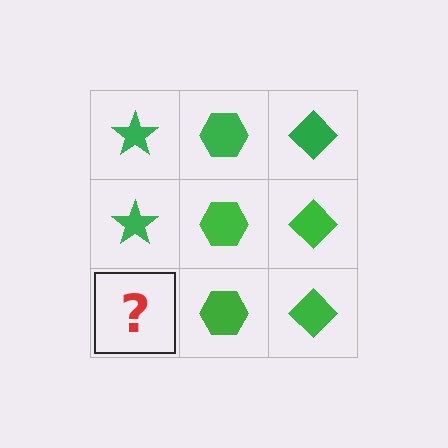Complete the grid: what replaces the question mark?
The question mark should be replaced with a green star.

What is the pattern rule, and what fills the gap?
The rule is that each column has a consistent shape. The gap should be filled with a green star.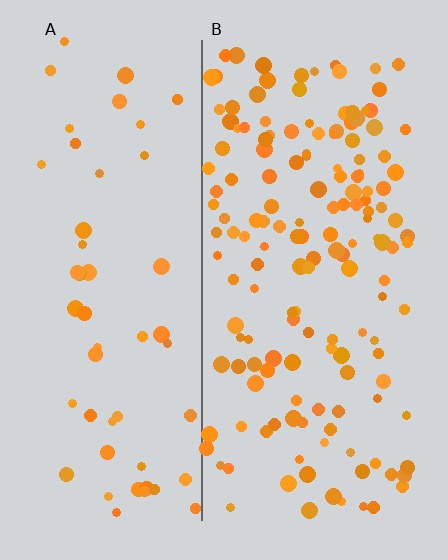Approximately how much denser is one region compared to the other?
Approximately 2.9× — region B over region A.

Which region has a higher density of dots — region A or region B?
B (the right).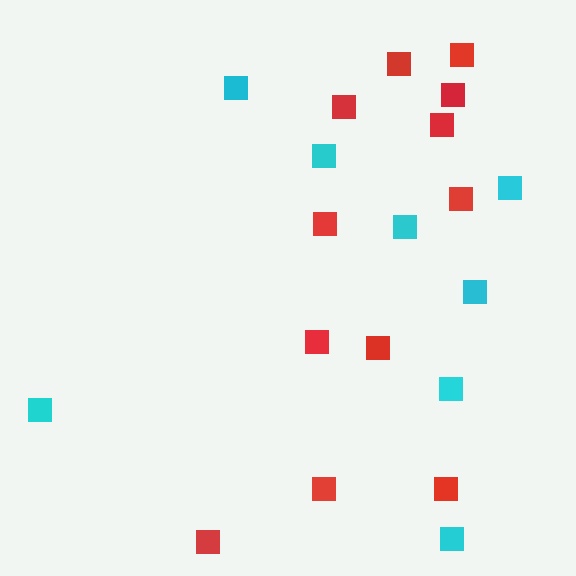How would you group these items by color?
There are 2 groups: one group of cyan squares (8) and one group of red squares (12).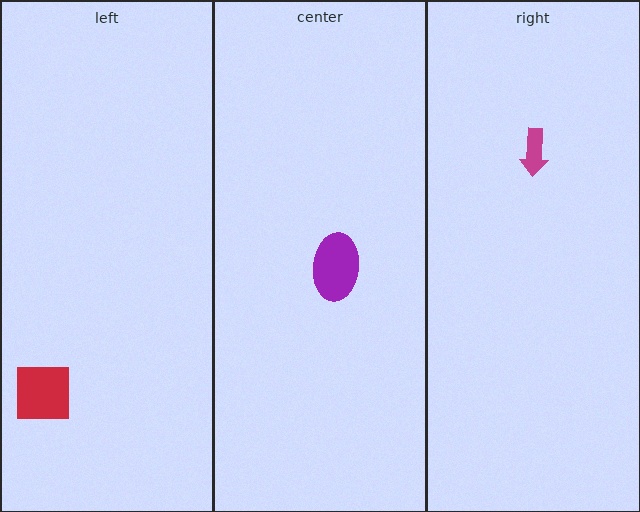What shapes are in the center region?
The purple ellipse.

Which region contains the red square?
The left region.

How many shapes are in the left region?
1.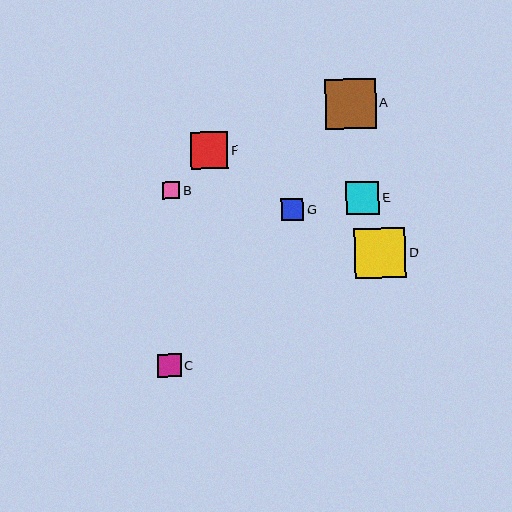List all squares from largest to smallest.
From largest to smallest: D, A, F, E, C, G, B.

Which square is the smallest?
Square B is the smallest with a size of approximately 17 pixels.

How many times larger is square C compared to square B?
Square C is approximately 1.4 times the size of square B.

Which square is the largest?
Square D is the largest with a size of approximately 51 pixels.